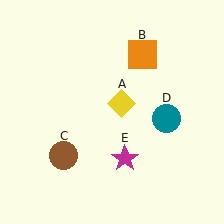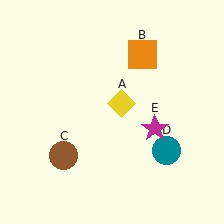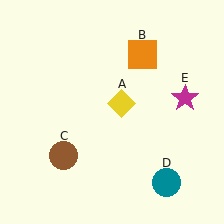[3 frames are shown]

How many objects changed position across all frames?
2 objects changed position: teal circle (object D), magenta star (object E).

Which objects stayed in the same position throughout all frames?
Yellow diamond (object A) and orange square (object B) and brown circle (object C) remained stationary.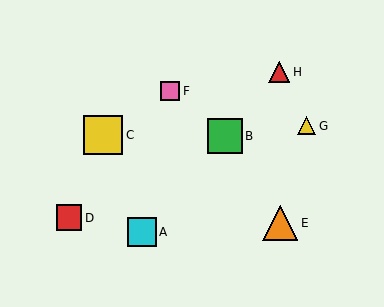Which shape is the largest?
The yellow square (labeled C) is the largest.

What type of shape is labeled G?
Shape G is a yellow triangle.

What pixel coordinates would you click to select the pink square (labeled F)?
Click at (170, 91) to select the pink square F.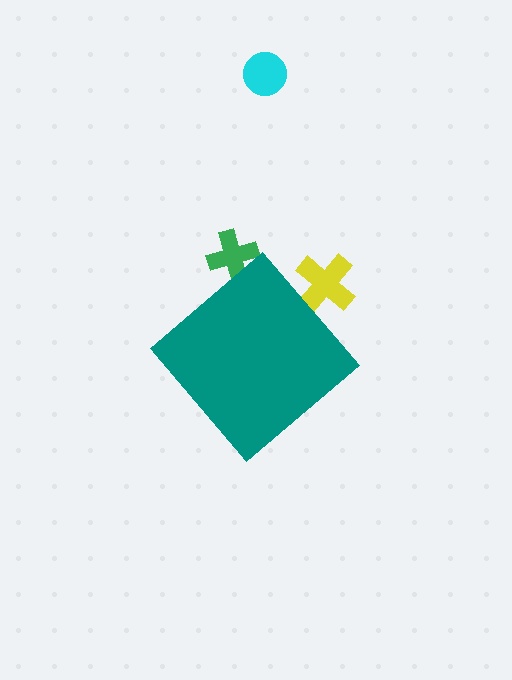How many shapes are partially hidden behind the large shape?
2 shapes are partially hidden.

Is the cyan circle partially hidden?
No, the cyan circle is fully visible.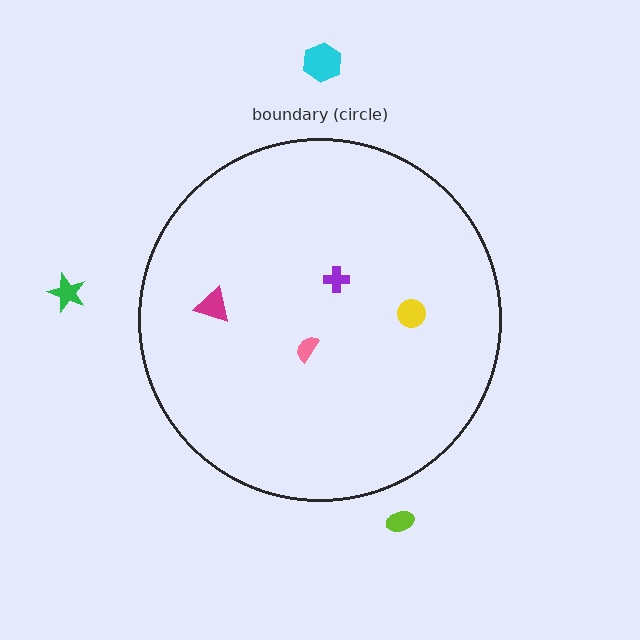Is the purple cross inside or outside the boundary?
Inside.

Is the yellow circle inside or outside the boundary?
Inside.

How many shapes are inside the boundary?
4 inside, 3 outside.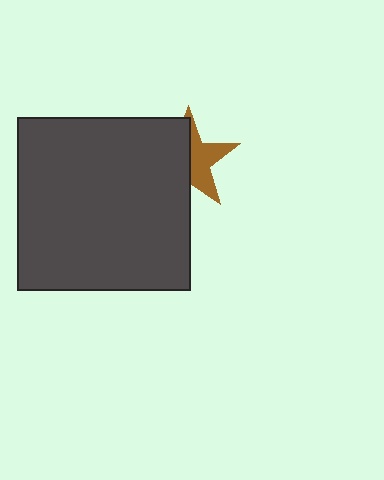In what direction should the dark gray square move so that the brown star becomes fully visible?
The dark gray square should move left. That is the shortest direction to clear the overlap and leave the brown star fully visible.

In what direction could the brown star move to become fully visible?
The brown star could move right. That would shift it out from behind the dark gray square entirely.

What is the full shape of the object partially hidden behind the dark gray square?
The partially hidden object is a brown star.